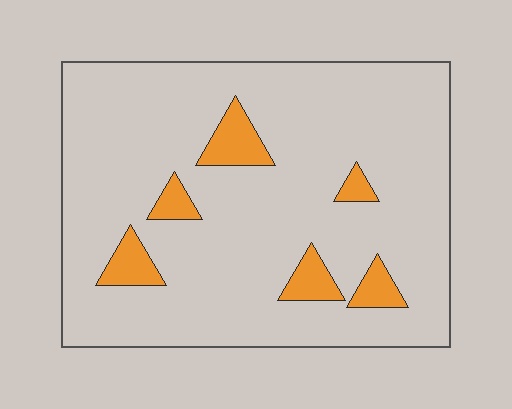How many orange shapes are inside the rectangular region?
6.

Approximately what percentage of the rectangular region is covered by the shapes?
Approximately 10%.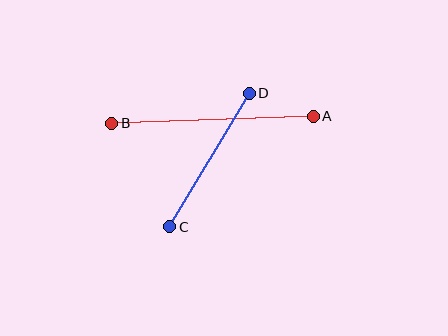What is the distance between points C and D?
The distance is approximately 155 pixels.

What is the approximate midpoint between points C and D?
The midpoint is at approximately (210, 160) pixels.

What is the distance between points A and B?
The distance is approximately 202 pixels.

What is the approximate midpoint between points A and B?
The midpoint is at approximately (213, 120) pixels.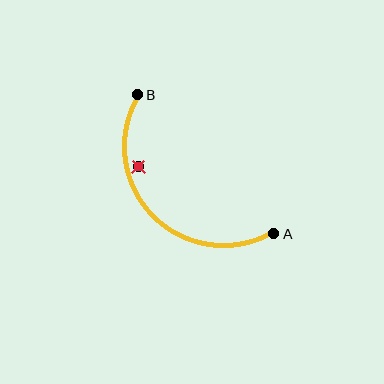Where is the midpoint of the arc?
The arc midpoint is the point on the curve farthest from the straight line joining A and B. It sits below and to the left of that line.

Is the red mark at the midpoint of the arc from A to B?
No — the red mark does not lie on the arc at all. It sits slightly inside the curve.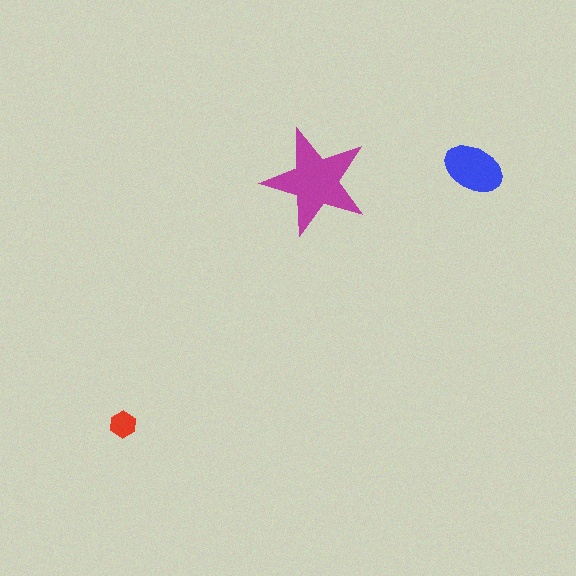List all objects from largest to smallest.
The magenta star, the blue ellipse, the red hexagon.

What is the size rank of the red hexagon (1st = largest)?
3rd.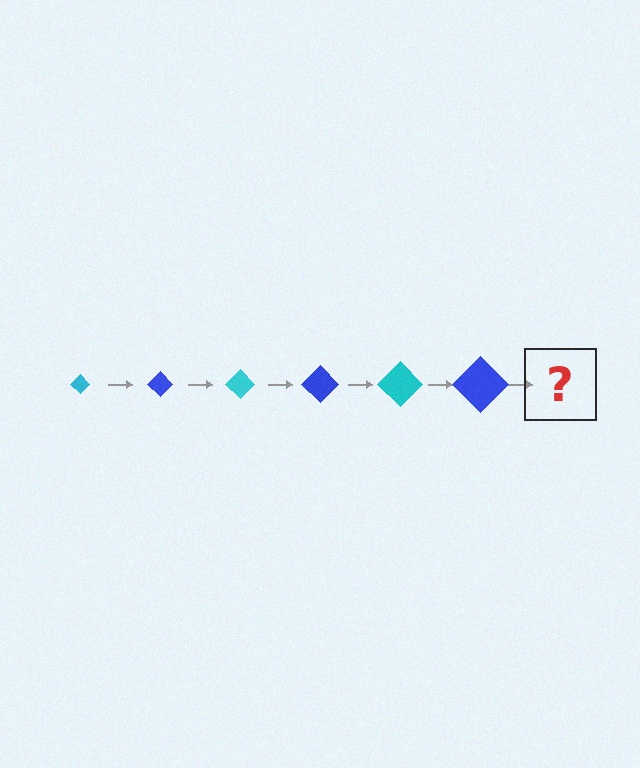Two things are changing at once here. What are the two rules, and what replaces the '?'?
The two rules are that the diamond grows larger each step and the color cycles through cyan and blue. The '?' should be a cyan diamond, larger than the previous one.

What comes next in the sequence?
The next element should be a cyan diamond, larger than the previous one.